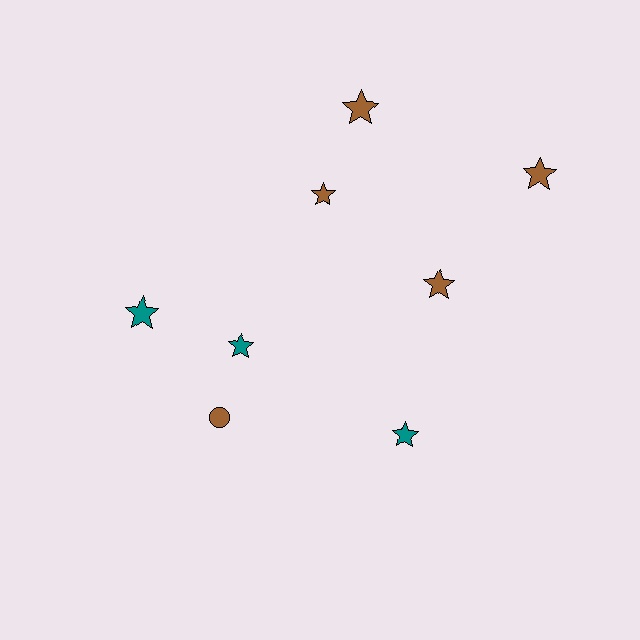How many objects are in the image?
There are 8 objects.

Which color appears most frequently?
Brown, with 5 objects.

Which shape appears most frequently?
Star, with 7 objects.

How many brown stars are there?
There are 4 brown stars.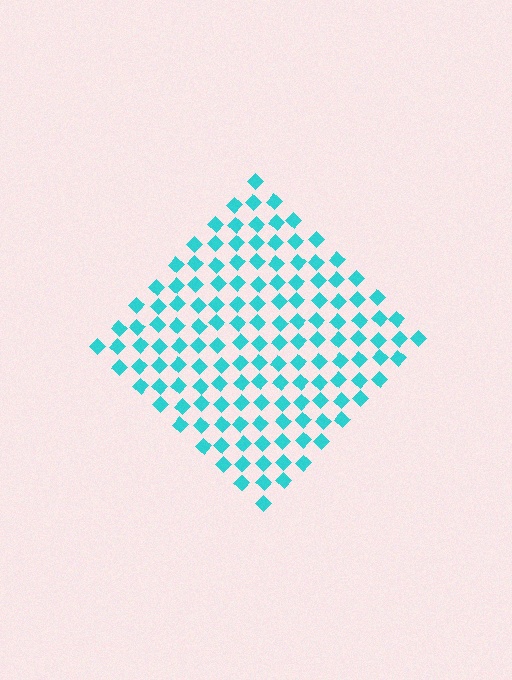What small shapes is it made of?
It is made of small diamonds.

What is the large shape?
The large shape is a diamond.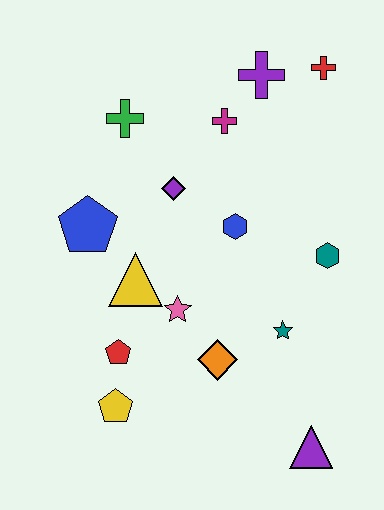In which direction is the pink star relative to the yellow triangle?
The pink star is to the right of the yellow triangle.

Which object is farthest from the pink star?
The red cross is farthest from the pink star.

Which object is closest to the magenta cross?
The purple cross is closest to the magenta cross.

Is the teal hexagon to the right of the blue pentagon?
Yes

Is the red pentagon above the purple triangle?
Yes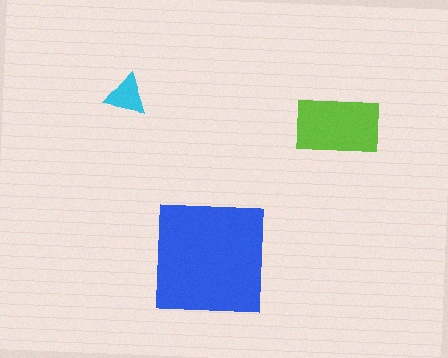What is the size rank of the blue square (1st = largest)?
1st.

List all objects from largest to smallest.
The blue square, the lime rectangle, the cyan triangle.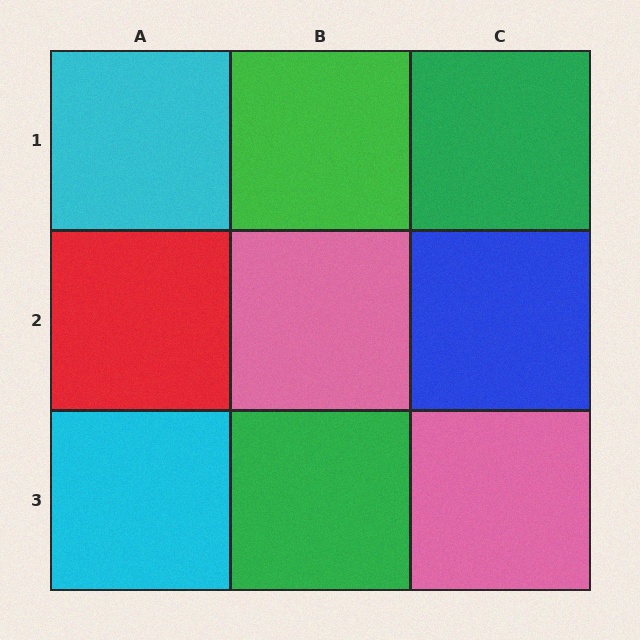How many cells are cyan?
2 cells are cyan.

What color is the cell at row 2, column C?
Blue.